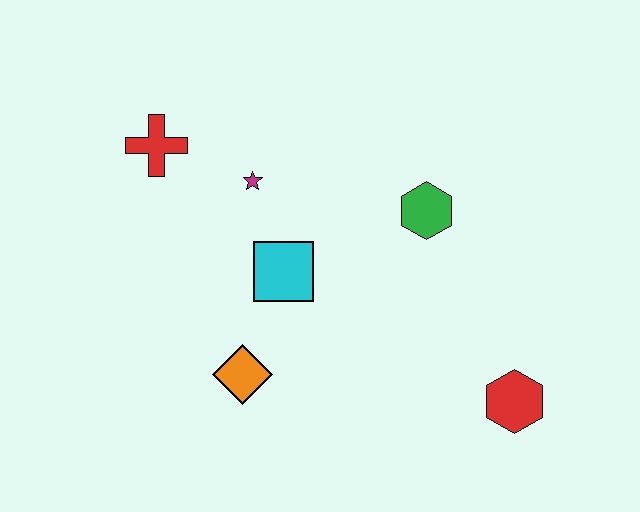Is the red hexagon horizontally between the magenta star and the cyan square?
No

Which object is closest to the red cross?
The magenta star is closest to the red cross.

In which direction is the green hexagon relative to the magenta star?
The green hexagon is to the right of the magenta star.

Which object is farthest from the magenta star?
The red hexagon is farthest from the magenta star.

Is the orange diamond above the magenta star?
No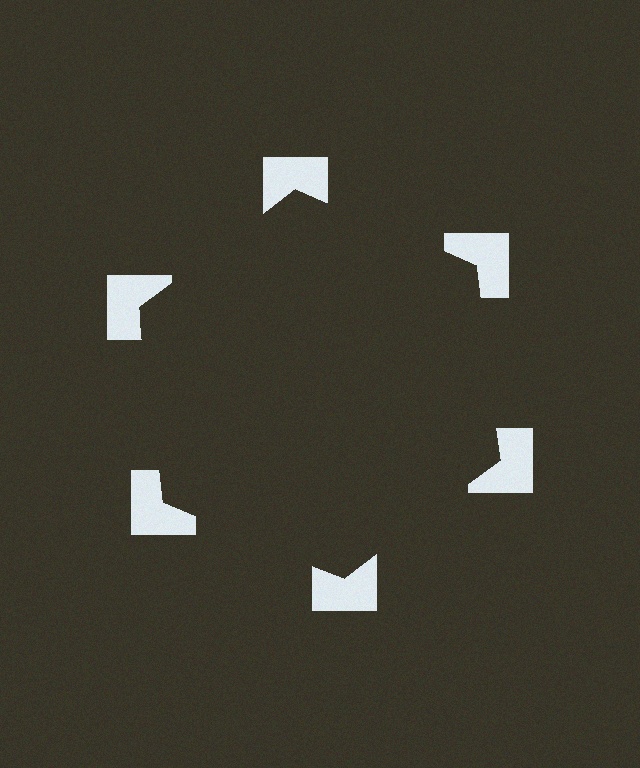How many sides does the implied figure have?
6 sides.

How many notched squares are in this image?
There are 6 — one at each vertex of the illusory hexagon.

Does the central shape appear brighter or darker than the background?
It typically appears slightly darker than the background, even though no actual brightness change is drawn.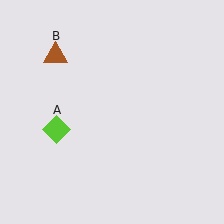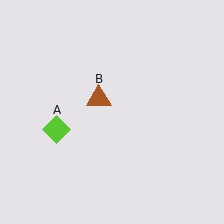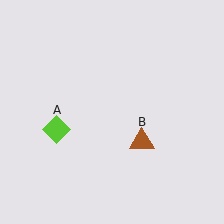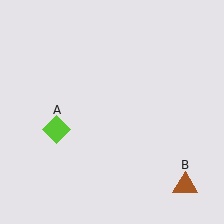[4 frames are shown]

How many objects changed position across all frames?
1 object changed position: brown triangle (object B).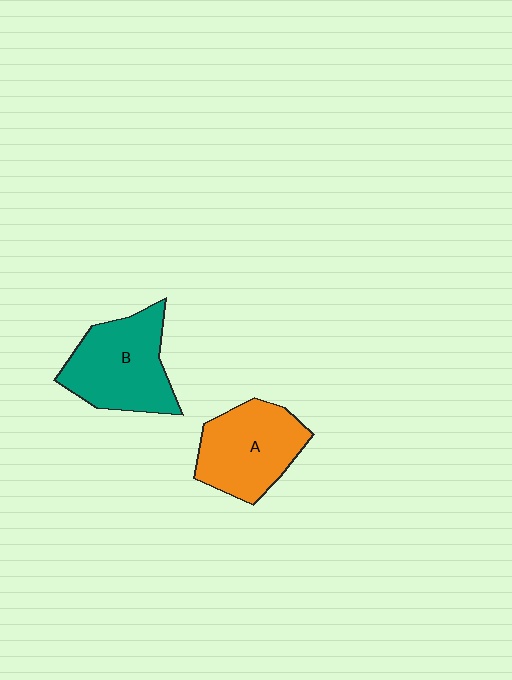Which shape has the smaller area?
Shape A (orange).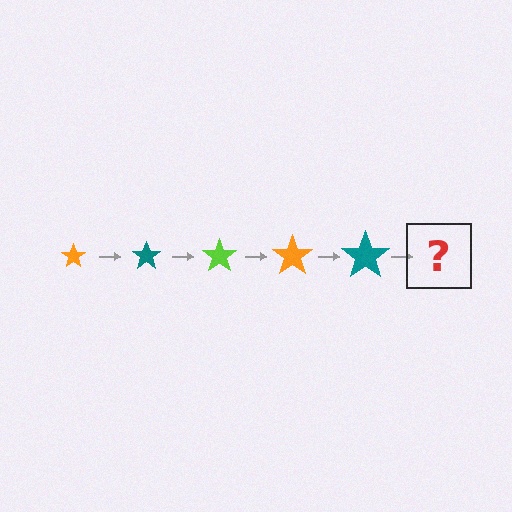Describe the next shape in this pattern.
It should be a lime star, larger than the previous one.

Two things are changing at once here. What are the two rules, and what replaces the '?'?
The two rules are that the star grows larger each step and the color cycles through orange, teal, and lime. The '?' should be a lime star, larger than the previous one.